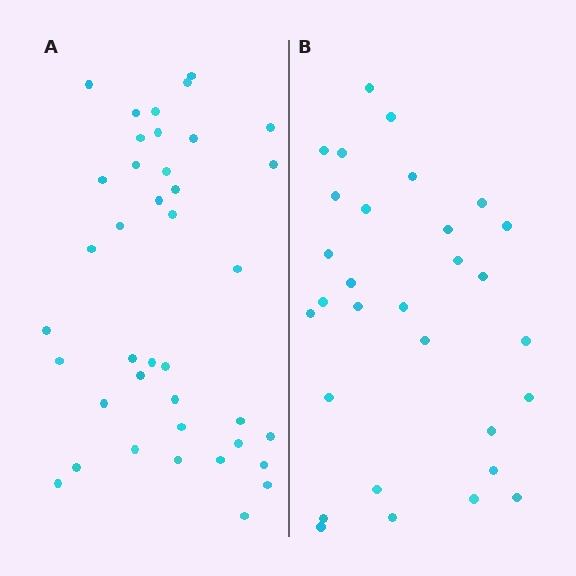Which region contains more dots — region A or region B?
Region A (the left region) has more dots.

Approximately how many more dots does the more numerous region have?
Region A has roughly 8 or so more dots than region B.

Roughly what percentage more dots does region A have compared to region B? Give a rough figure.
About 30% more.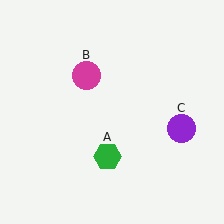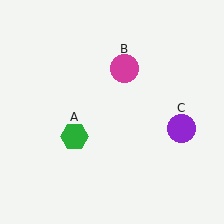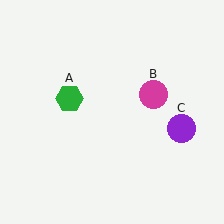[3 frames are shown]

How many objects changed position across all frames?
2 objects changed position: green hexagon (object A), magenta circle (object B).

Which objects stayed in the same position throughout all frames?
Purple circle (object C) remained stationary.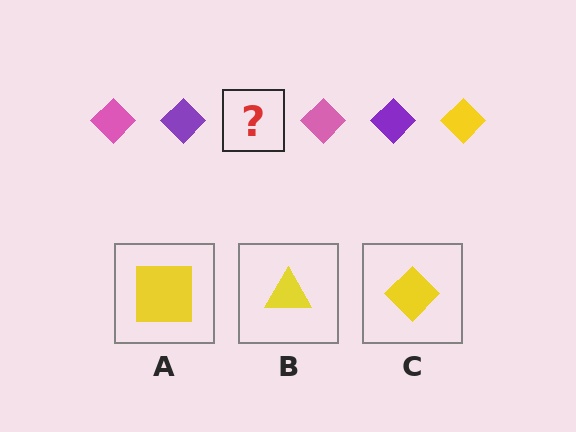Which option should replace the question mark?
Option C.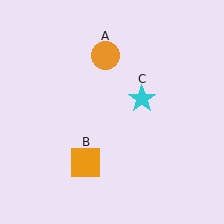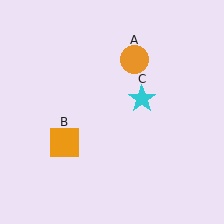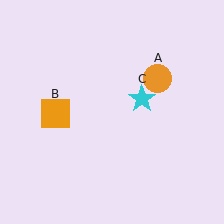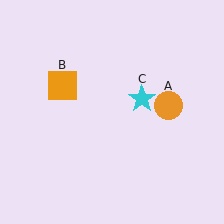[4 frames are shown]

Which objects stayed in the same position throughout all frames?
Cyan star (object C) remained stationary.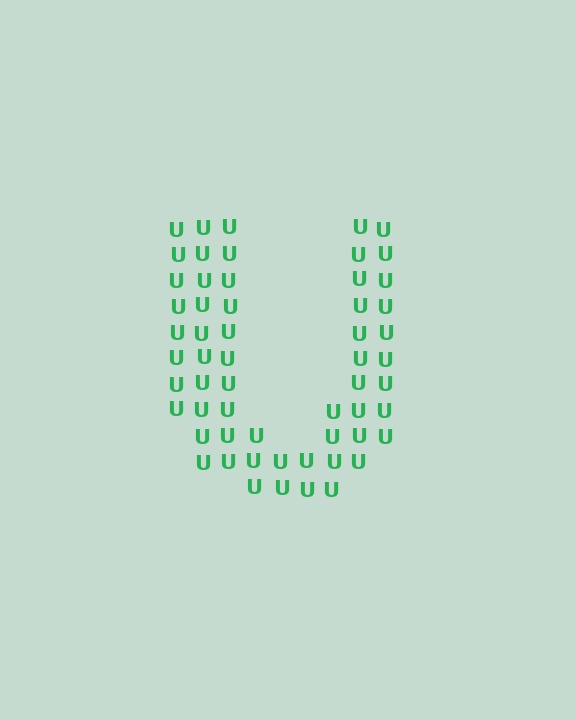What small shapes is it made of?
It is made of small letter U's.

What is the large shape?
The large shape is the letter U.